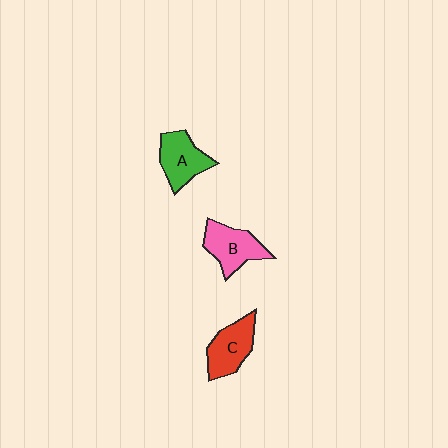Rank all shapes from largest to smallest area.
From largest to smallest: B (pink), C (red), A (green).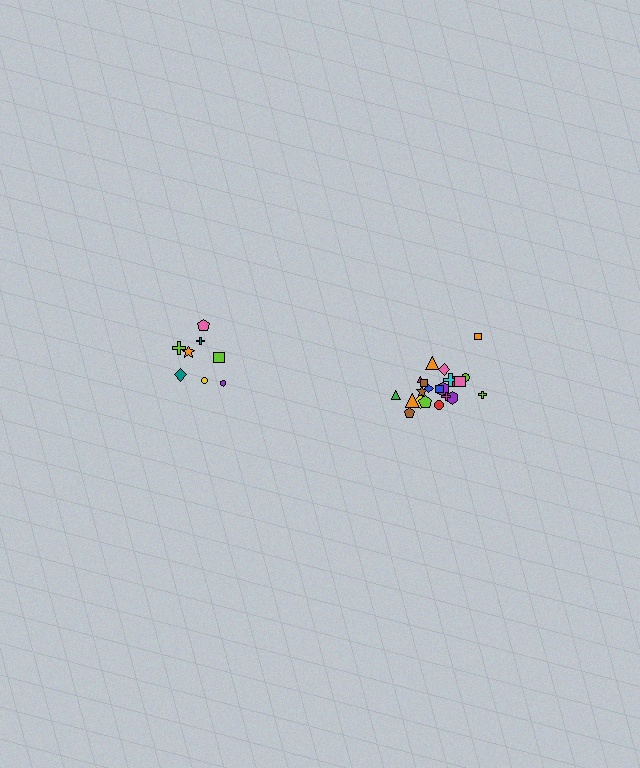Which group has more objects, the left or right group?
The right group.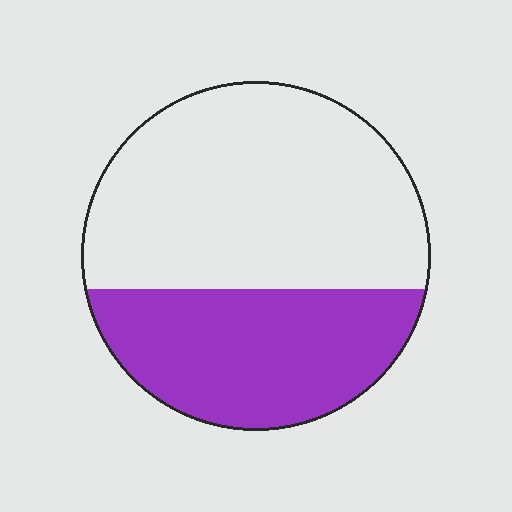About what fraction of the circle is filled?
About three eighths (3/8).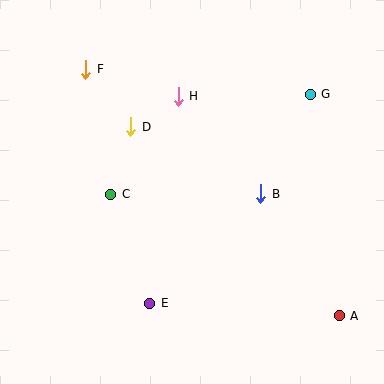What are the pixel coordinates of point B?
Point B is at (261, 194).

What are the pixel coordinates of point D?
Point D is at (131, 127).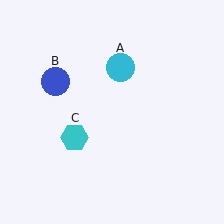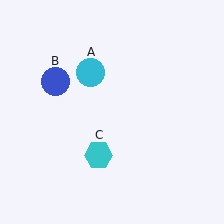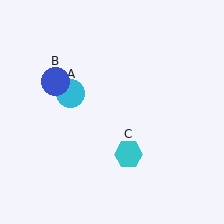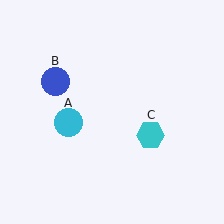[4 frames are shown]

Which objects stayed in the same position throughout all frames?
Blue circle (object B) remained stationary.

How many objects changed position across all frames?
2 objects changed position: cyan circle (object A), cyan hexagon (object C).